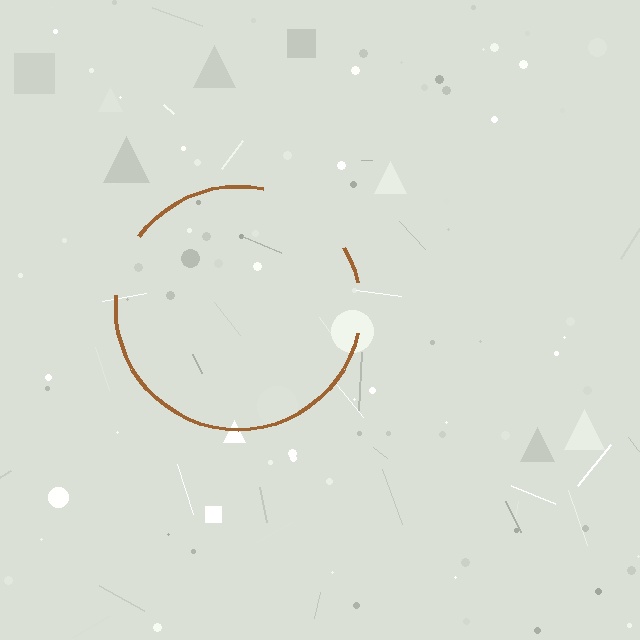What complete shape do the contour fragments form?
The contour fragments form a circle.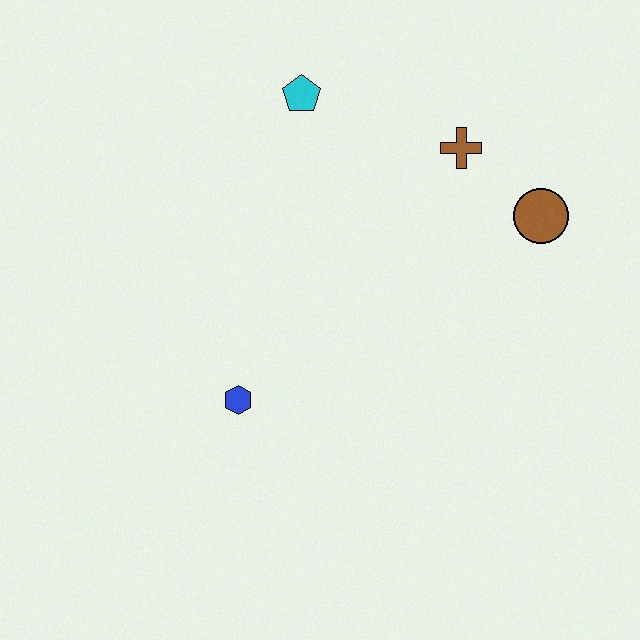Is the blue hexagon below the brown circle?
Yes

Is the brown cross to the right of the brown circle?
No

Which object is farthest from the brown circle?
The blue hexagon is farthest from the brown circle.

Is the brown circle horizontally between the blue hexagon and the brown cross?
No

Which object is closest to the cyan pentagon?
The brown cross is closest to the cyan pentagon.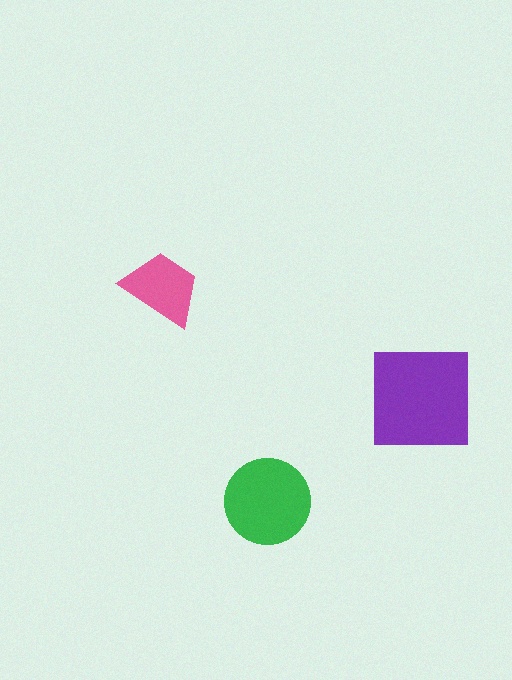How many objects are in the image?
There are 3 objects in the image.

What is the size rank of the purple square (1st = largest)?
1st.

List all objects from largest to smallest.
The purple square, the green circle, the pink trapezoid.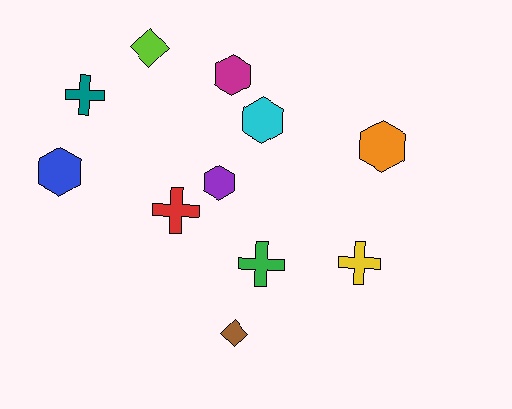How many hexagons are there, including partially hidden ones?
There are 5 hexagons.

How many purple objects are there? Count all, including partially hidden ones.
There is 1 purple object.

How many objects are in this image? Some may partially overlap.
There are 11 objects.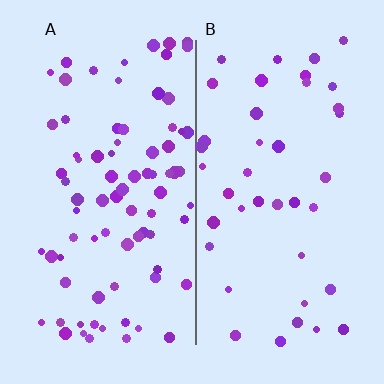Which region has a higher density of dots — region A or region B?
A (the left).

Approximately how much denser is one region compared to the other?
Approximately 2.0× — region A over region B.